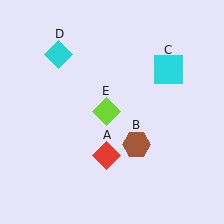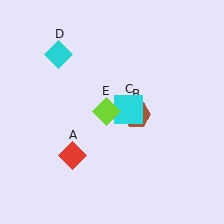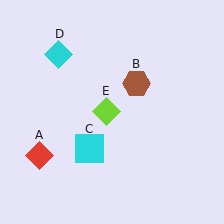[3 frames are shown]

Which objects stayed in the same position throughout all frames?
Cyan diamond (object D) and lime diamond (object E) remained stationary.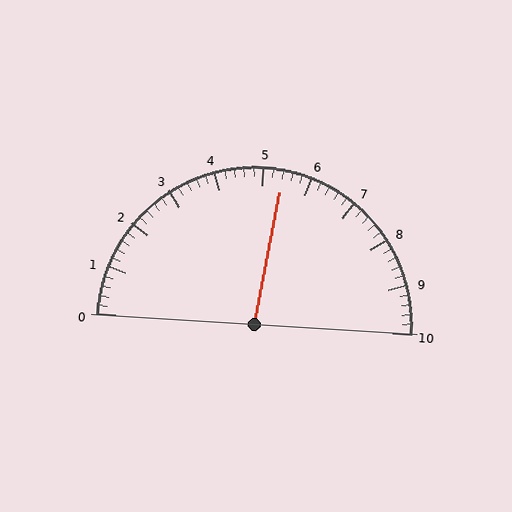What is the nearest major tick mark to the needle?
The nearest major tick mark is 5.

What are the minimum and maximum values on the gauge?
The gauge ranges from 0 to 10.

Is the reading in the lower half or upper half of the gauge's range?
The reading is in the upper half of the range (0 to 10).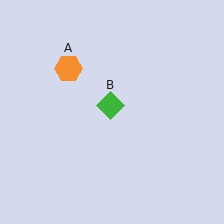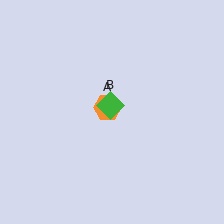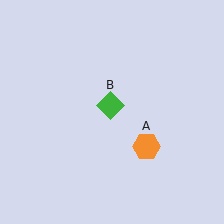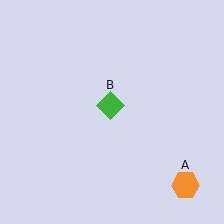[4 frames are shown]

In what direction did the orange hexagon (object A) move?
The orange hexagon (object A) moved down and to the right.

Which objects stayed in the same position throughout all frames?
Green diamond (object B) remained stationary.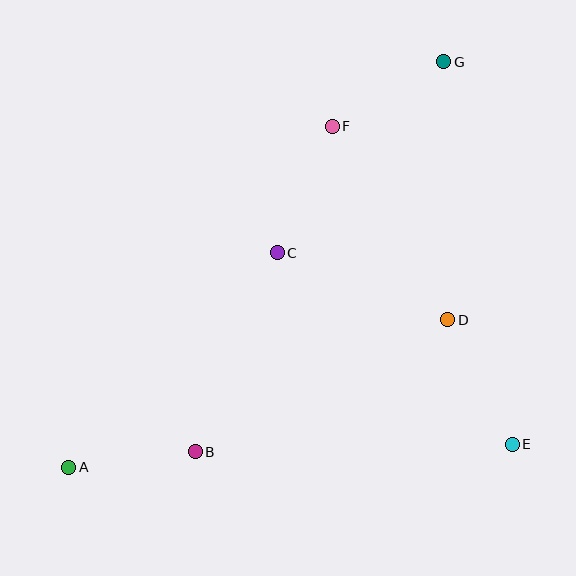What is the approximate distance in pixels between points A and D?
The distance between A and D is approximately 407 pixels.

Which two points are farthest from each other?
Points A and G are farthest from each other.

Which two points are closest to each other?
Points A and B are closest to each other.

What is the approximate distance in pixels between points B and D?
The distance between B and D is approximately 285 pixels.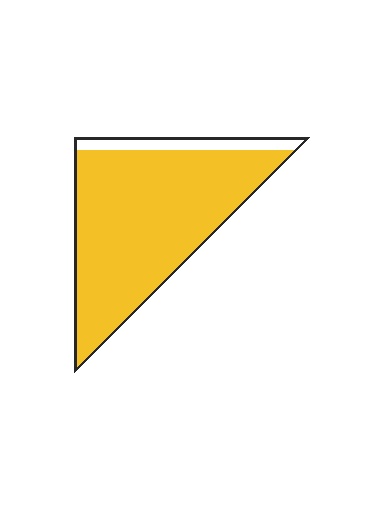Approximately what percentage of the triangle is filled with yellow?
Approximately 90%.